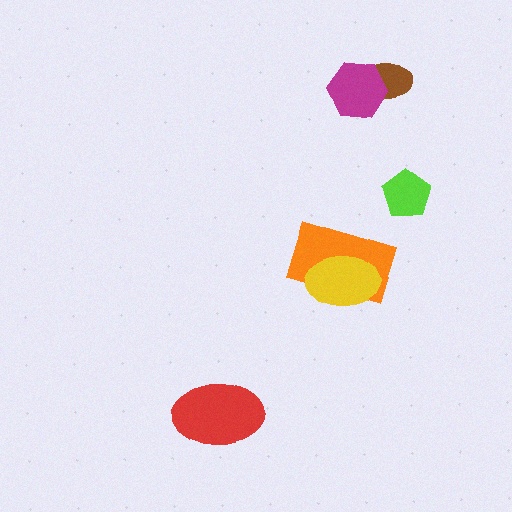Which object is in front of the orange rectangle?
The yellow ellipse is in front of the orange rectangle.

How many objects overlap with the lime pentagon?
0 objects overlap with the lime pentagon.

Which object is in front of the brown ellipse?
The magenta hexagon is in front of the brown ellipse.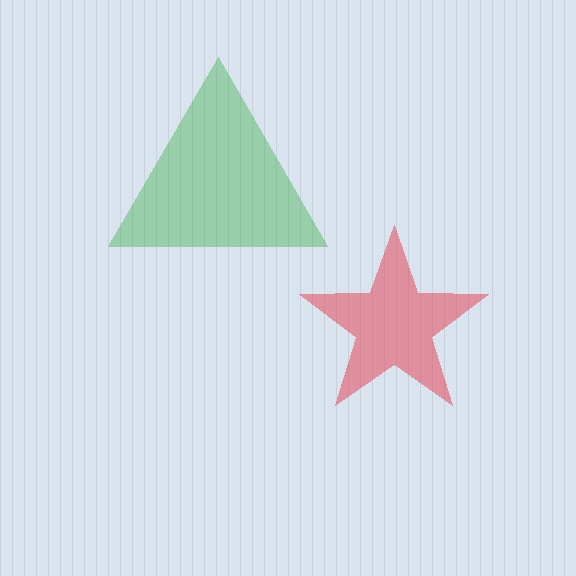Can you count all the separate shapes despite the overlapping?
Yes, there are 2 separate shapes.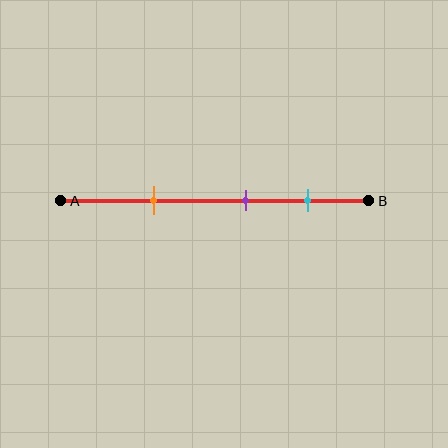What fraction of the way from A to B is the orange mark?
The orange mark is approximately 30% (0.3) of the way from A to B.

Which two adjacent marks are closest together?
The purple and cyan marks are the closest adjacent pair.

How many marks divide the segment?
There are 3 marks dividing the segment.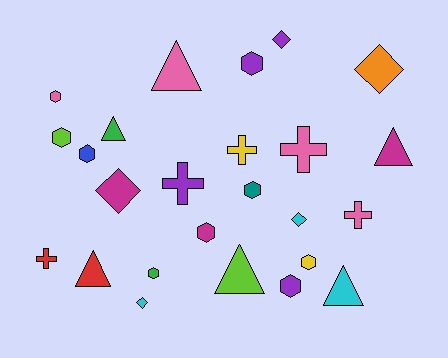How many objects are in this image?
There are 25 objects.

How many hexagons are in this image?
There are 9 hexagons.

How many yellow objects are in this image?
There are 2 yellow objects.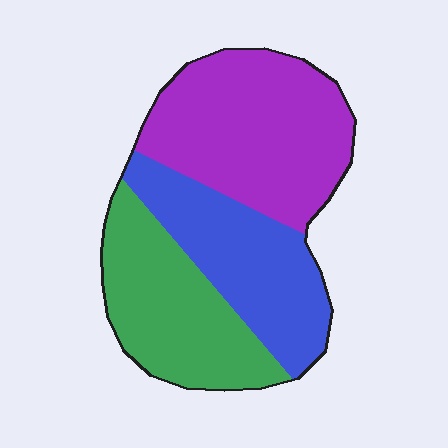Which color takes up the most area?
Purple, at roughly 40%.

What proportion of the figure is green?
Green takes up between a quarter and a half of the figure.